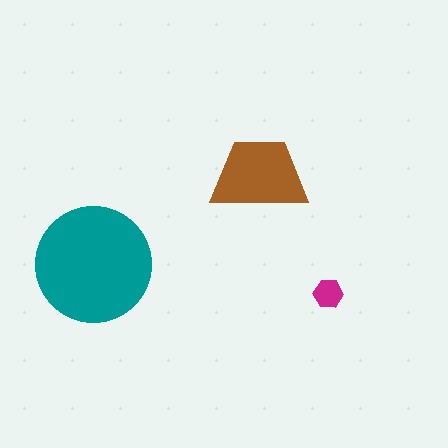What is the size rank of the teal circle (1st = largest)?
1st.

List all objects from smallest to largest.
The magenta hexagon, the brown trapezoid, the teal circle.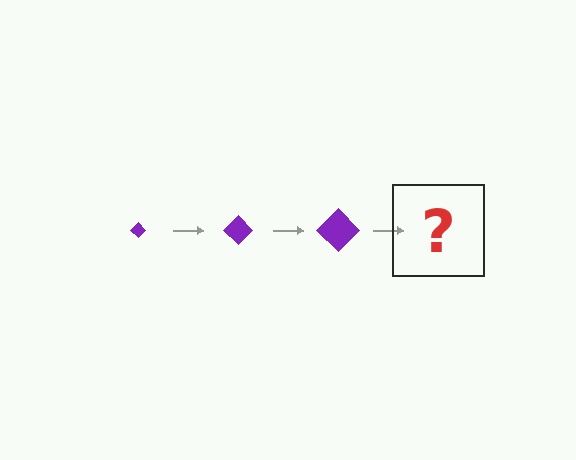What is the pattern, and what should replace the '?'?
The pattern is that the diamond gets progressively larger each step. The '?' should be a purple diamond, larger than the previous one.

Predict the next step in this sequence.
The next step is a purple diamond, larger than the previous one.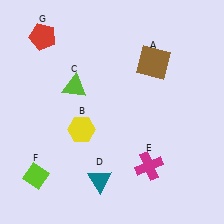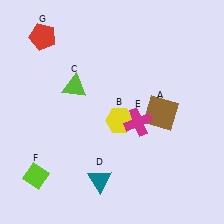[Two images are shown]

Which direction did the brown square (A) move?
The brown square (A) moved down.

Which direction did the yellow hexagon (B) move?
The yellow hexagon (B) moved right.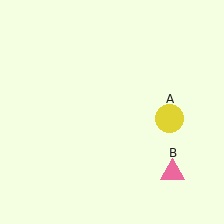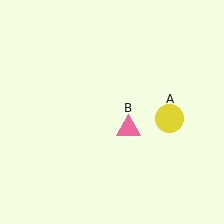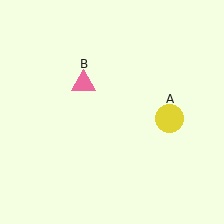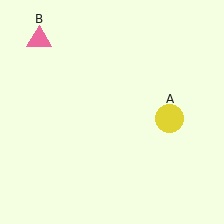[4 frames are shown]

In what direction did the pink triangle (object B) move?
The pink triangle (object B) moved up and to the left.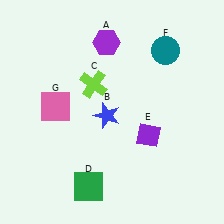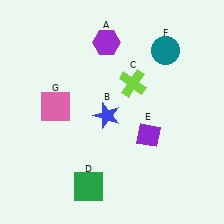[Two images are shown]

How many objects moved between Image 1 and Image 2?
1 object moved between the two images.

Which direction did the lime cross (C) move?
The lime cross (C) moved right.